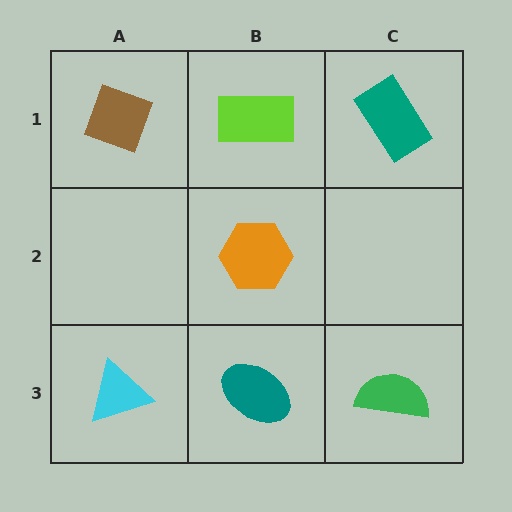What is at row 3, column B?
A teal ellipse.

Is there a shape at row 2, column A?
No, that cell is empty.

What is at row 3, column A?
A cyan triangle.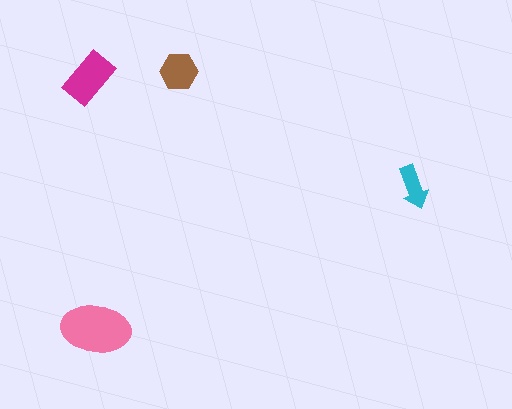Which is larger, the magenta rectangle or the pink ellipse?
The pink ellipse.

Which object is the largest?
The pink ellipse.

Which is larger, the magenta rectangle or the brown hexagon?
The magenta rectangle.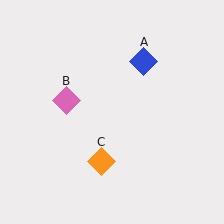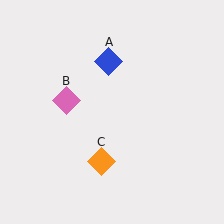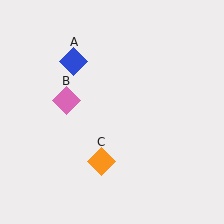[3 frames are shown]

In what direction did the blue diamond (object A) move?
The blue diamond (object A) moved left.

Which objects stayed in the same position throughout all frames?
Pink diamond (object B) and orange diamond (object C) remained stationary.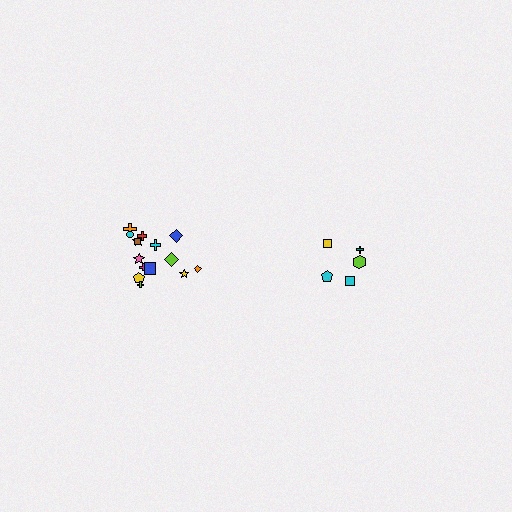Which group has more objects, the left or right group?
The left group.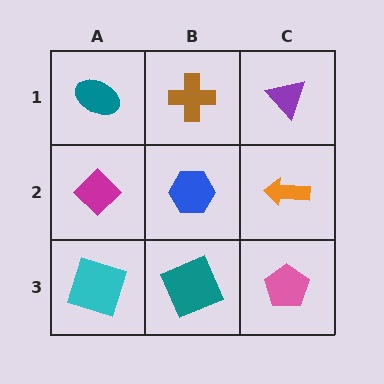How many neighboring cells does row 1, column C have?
2.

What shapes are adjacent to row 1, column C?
An orange arrow (row 2, column C), a brown cross (row 1, column B).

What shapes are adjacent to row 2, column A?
A teal ellipse (row 1, column A), a cyan square (row 3, column A), a blue hexagon (row 2, column B).